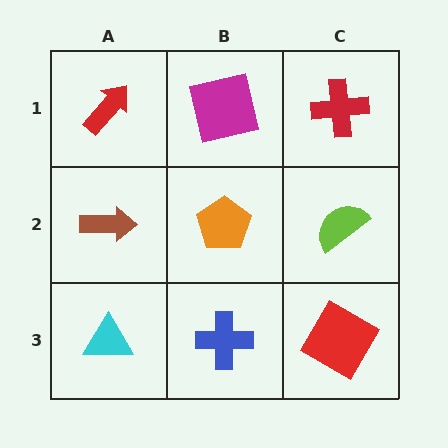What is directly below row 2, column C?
A red square.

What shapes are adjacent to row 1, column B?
An orange pentagon (row 2, column B), a red arrow (row 1, column A), a red cross (row 1, column C).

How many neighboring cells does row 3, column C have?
2.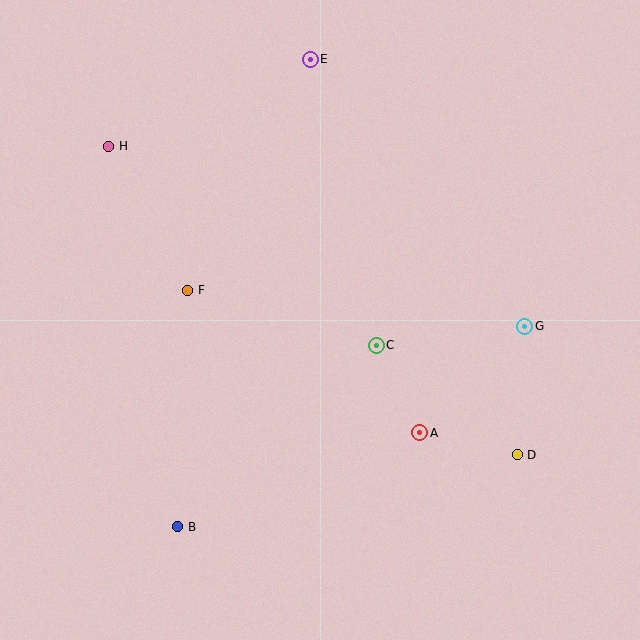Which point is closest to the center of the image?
Point C at (376, 345) is closest to the center.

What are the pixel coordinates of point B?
Point B is at (178, 527).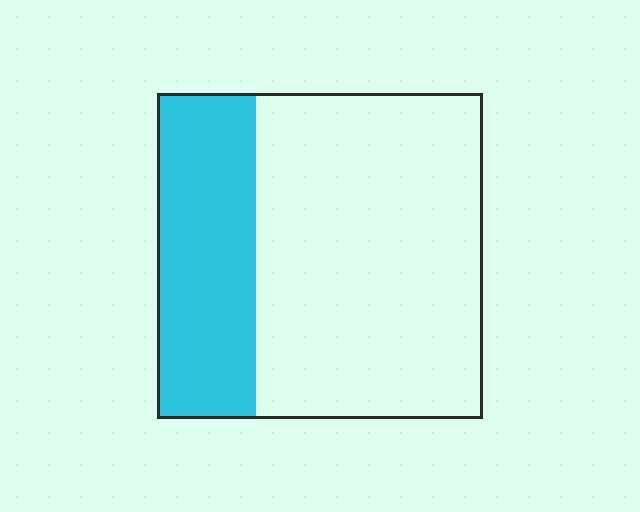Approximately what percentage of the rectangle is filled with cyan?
Approximately 30%.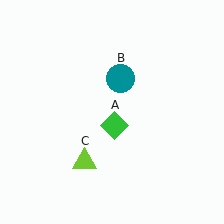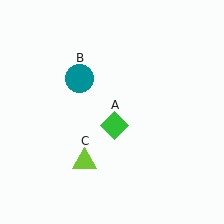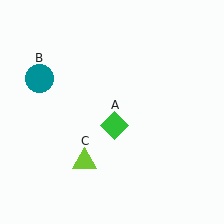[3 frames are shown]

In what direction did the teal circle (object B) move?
The teal circle (object B) moved left.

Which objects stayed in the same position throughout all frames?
Green diamond (object A) and lime triangle (object C) remained stationary.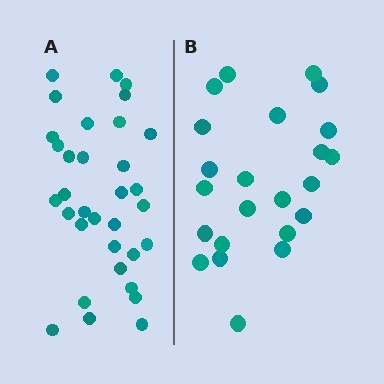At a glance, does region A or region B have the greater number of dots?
Region A (the left region) has more dots.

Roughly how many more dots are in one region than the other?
Region A has roughly 10 or so more dots than region B.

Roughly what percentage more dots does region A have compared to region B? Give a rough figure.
About 45% more.